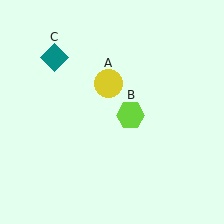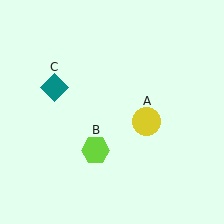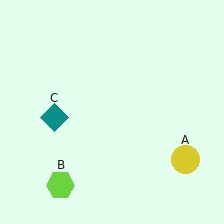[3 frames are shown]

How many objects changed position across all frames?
3 objects changed position: yellow circle (object A), lime hexagon (object B), teal diamond (object C).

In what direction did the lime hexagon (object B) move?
The lime hexagon (object B) moved down and to the left.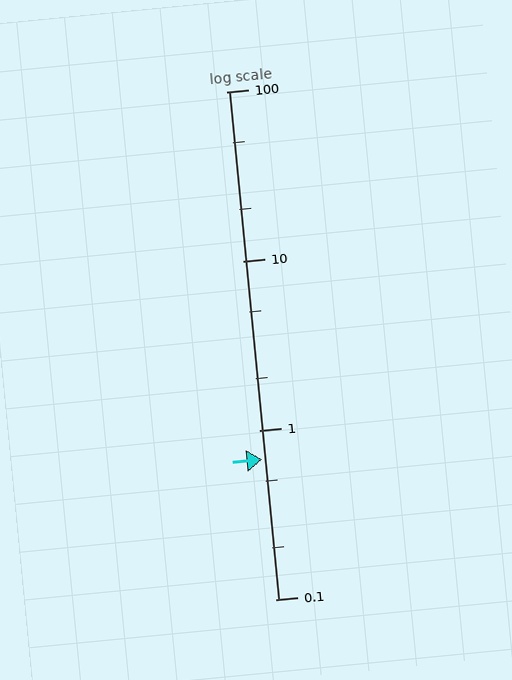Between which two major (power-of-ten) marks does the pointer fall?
The pointer is between 0.1 and 1.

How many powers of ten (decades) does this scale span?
The scale spans 3 decades, from 0.1 to 100.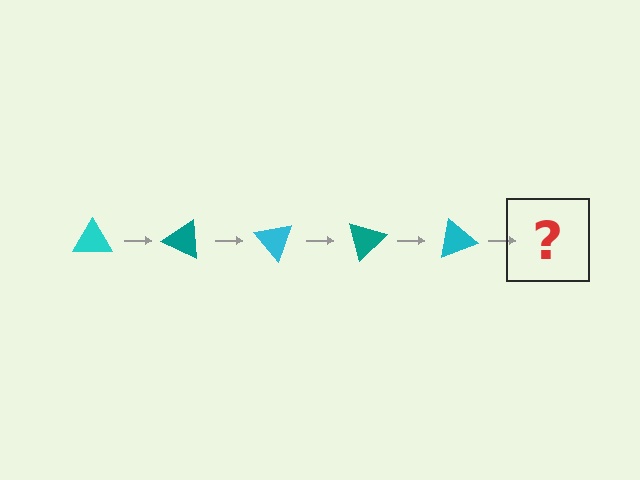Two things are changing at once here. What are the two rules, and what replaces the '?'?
The two rules are that it rotates 25 degrees each step and the color cycles through cyan and teal. The '?' should be a teal triangle, rotated 125 degrees from the start.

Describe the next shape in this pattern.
It should be a teal triangle, rotated 125 degrees from the start.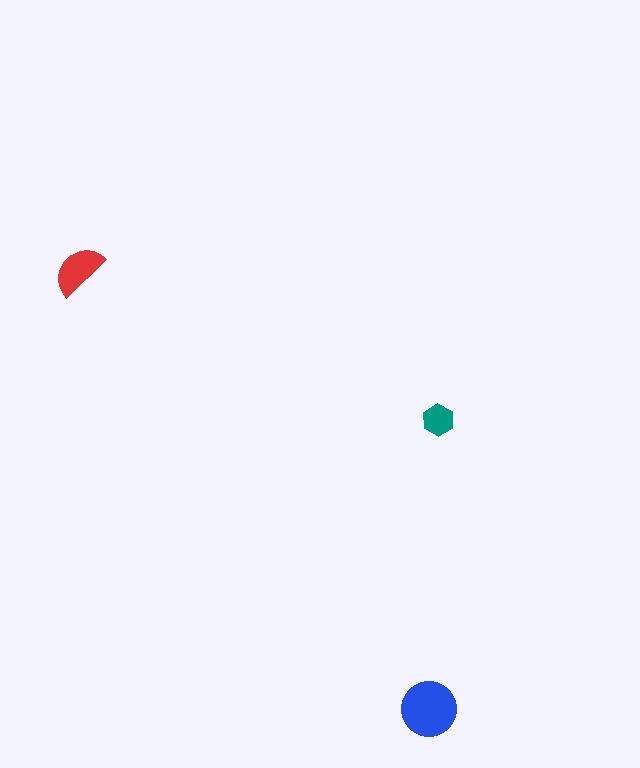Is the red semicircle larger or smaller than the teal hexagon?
Larger.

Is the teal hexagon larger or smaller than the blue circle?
Smaller.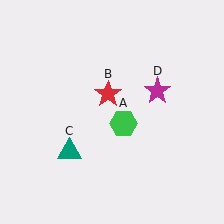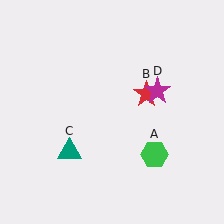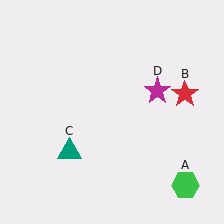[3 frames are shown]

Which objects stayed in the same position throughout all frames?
Teal triangle (object C) and magenta star (object D) remained stationary.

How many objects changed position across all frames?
2 objects changed position: green hexagon (object A), red star (object B).